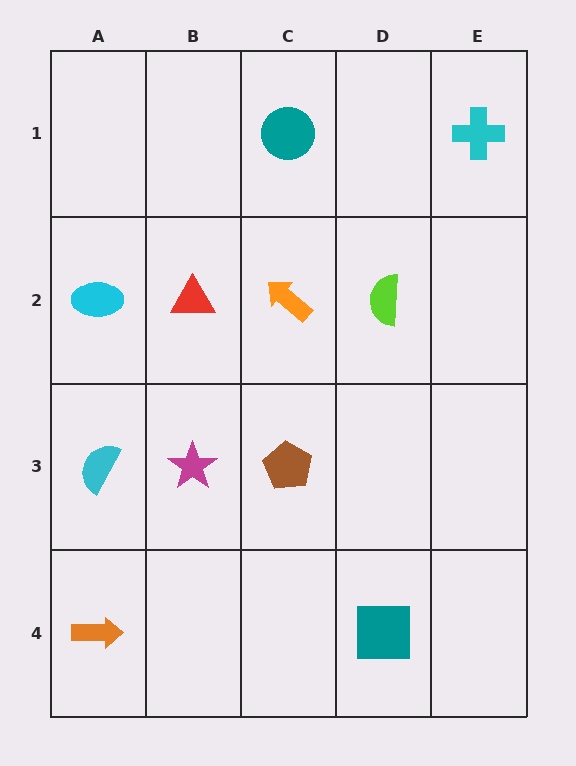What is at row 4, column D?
A teal square.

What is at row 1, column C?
A teal circle.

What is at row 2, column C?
An orange arrow.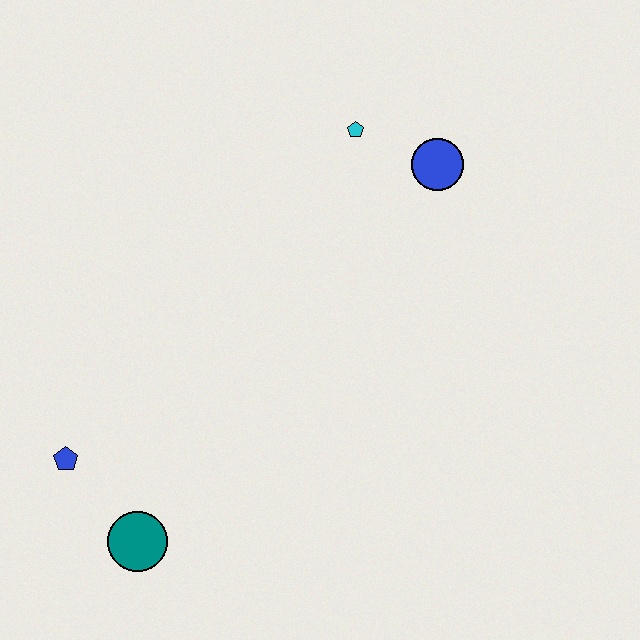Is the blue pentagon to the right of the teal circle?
No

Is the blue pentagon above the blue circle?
No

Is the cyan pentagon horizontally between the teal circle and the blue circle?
Yes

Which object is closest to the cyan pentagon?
The blue circle is closest to the cyan pentagon.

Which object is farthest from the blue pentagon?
The blue circle is farthest from the blue pentagon.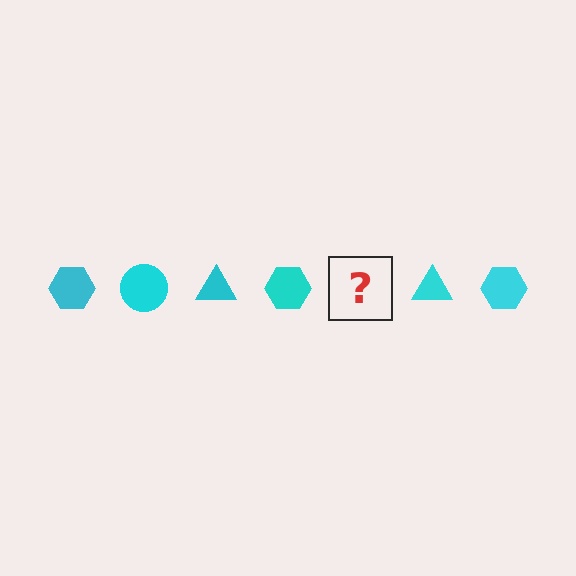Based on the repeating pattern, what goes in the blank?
The blank should be a cyan circle.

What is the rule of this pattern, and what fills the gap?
The rule is that the pattern cycles through hexagon, circle, triangle shapes in cyan. The gap should be filled with a cyan circle.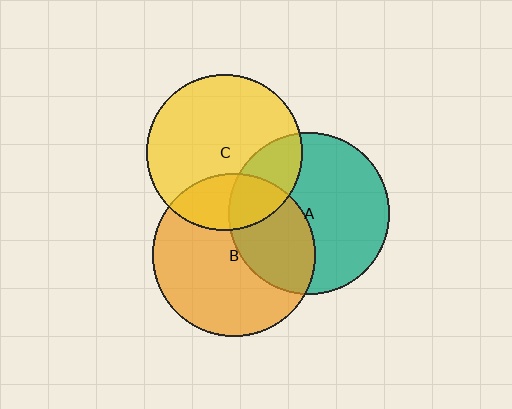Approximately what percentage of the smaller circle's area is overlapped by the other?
Approximately 25%.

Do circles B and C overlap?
Yes.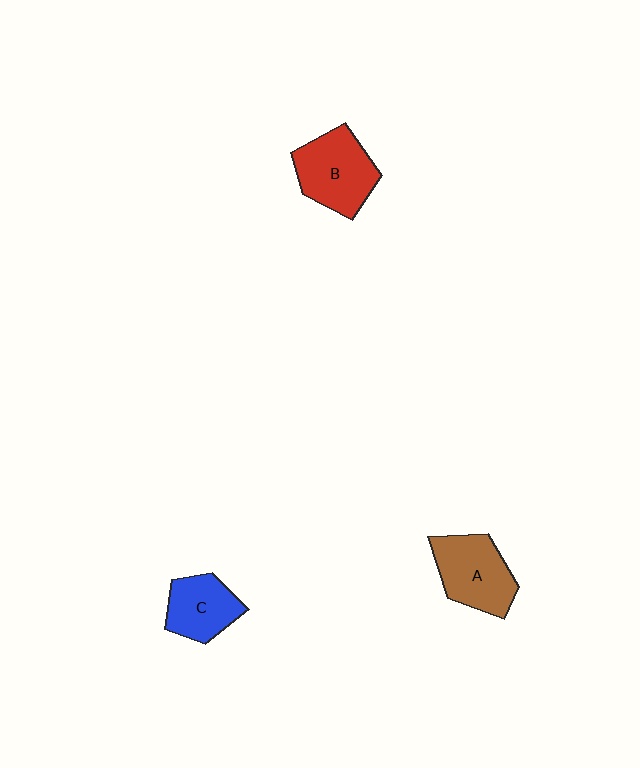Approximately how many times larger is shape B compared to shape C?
Approximately 1.3 times.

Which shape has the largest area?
Shape B (red).